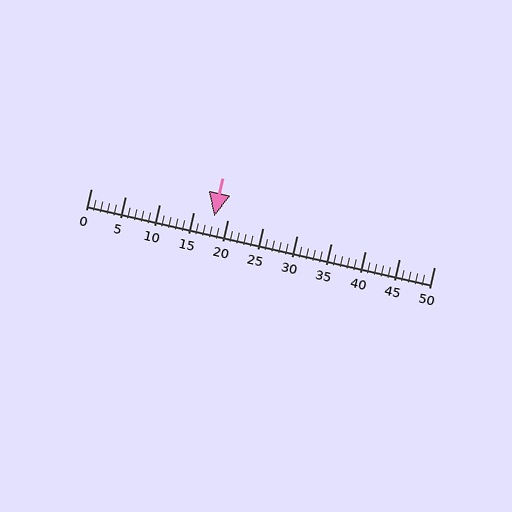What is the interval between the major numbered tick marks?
The major tick marks are spaced 5 units apart.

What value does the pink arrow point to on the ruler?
The pink arrow points to approximately 18.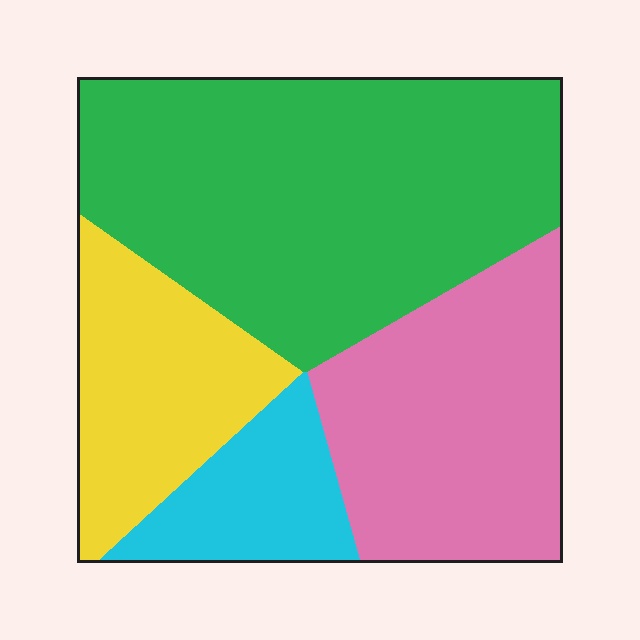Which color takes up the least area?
Cyan, at roughly 10%.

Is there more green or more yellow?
Green.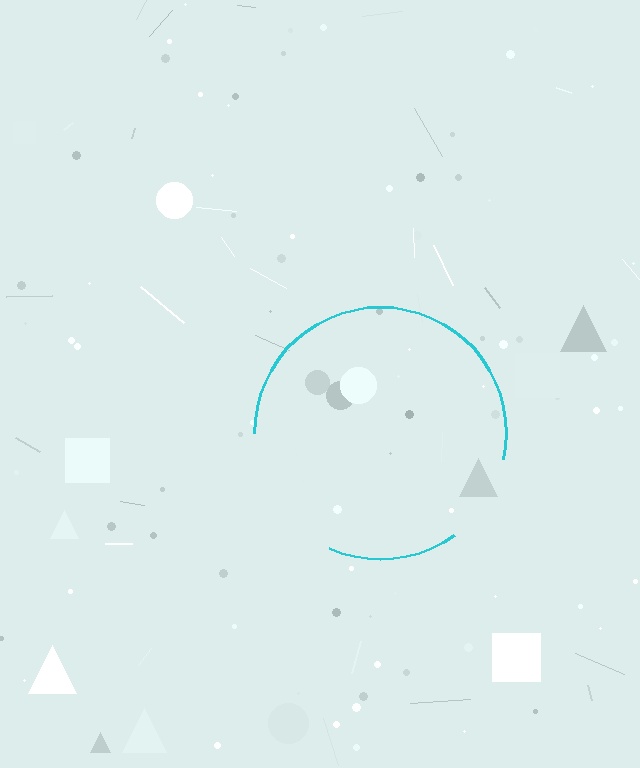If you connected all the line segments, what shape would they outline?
They would outline a circle.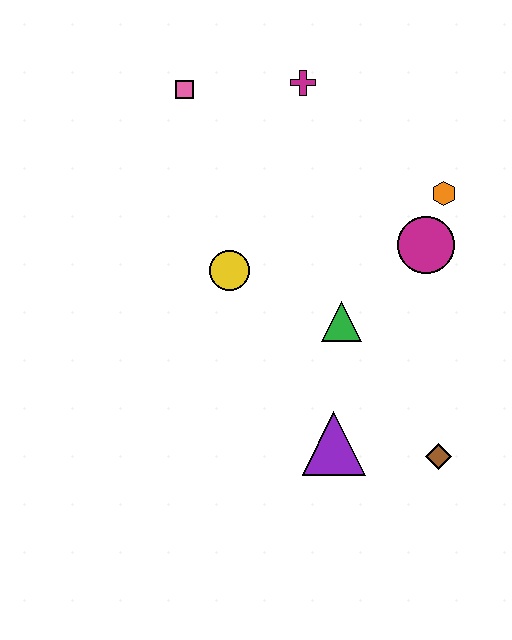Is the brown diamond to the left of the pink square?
No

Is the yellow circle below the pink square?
Yes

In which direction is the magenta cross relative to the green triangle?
The magenta cross is above the green triangle.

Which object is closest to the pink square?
The magenta cross is closest to the pink square.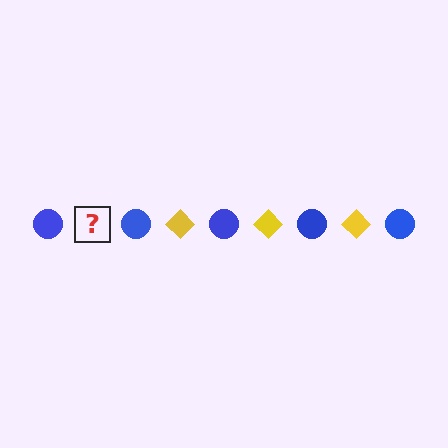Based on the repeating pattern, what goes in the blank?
The blank should be a yellow diamond.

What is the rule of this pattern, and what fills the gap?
The rule is that the pattern alternates between blue circle and yellow diamond. The gap should be filled with a yellow diamond.